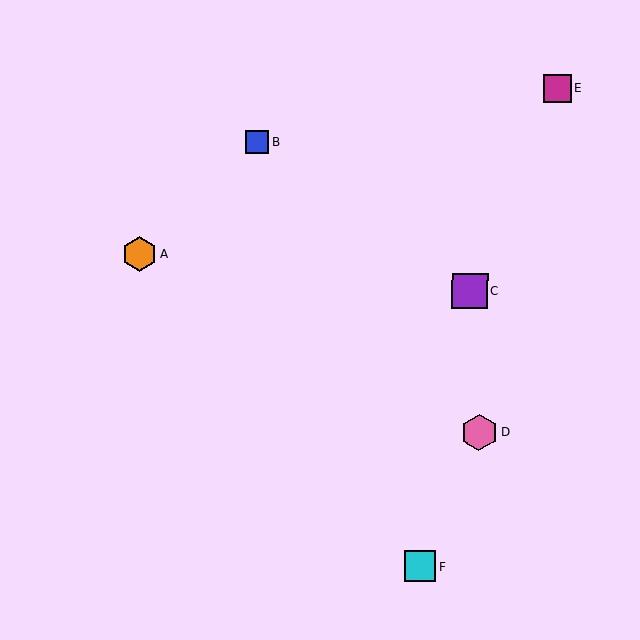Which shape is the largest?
The pink hexagon (labeled D) is the largest.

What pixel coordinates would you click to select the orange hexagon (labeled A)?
Click at (139, 254) to select the orange hexagon A.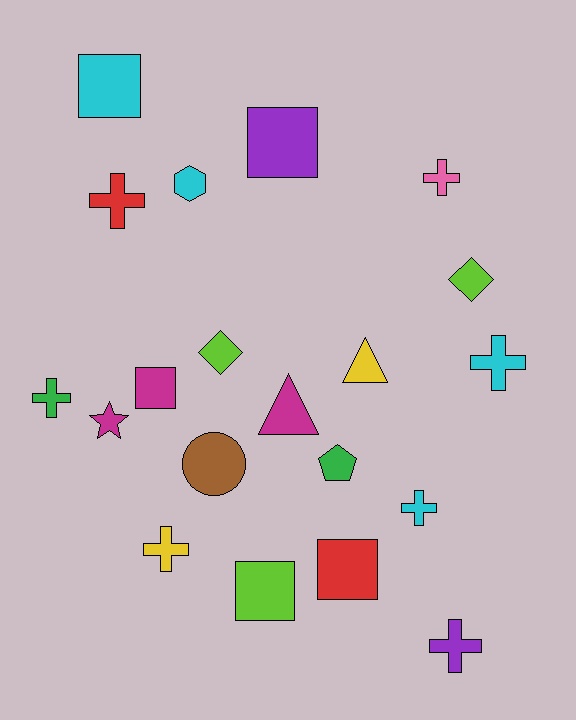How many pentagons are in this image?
There is 1 pentagon.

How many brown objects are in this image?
There is 1 brown object.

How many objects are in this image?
There are 20 objects.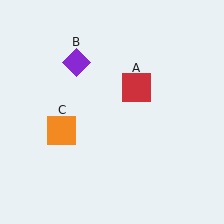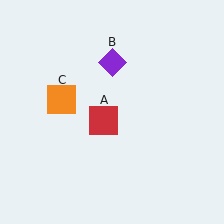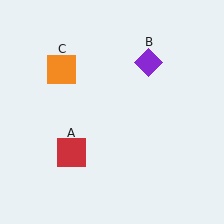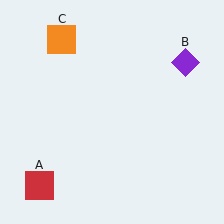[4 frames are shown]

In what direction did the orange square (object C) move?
The orange square (object C) moved up.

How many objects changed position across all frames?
3 objects changed position: red square (object A), purple diamond (object B), orange square (object C).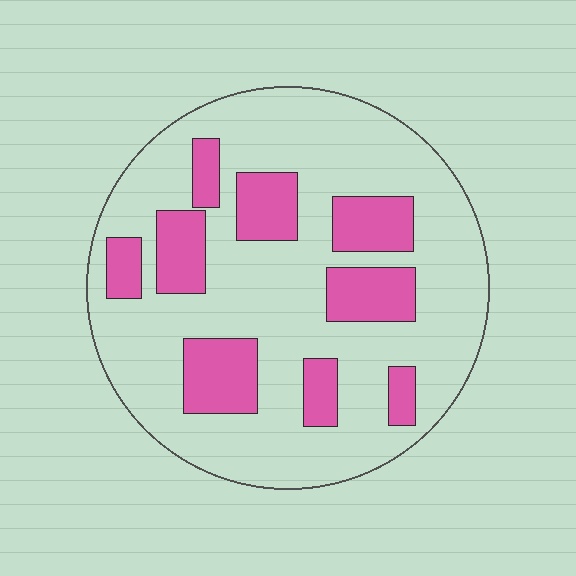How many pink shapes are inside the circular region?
9.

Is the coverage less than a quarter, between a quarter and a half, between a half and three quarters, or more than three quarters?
Less than a quarter.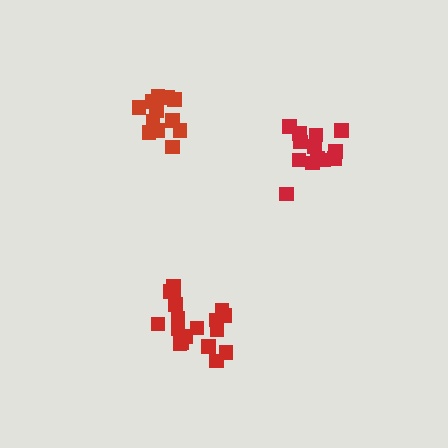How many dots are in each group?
Group 1: 18 dots, Group 2: 13 dots, Group 3: 13 dots (44 total).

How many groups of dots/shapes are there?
There are 3 groups.